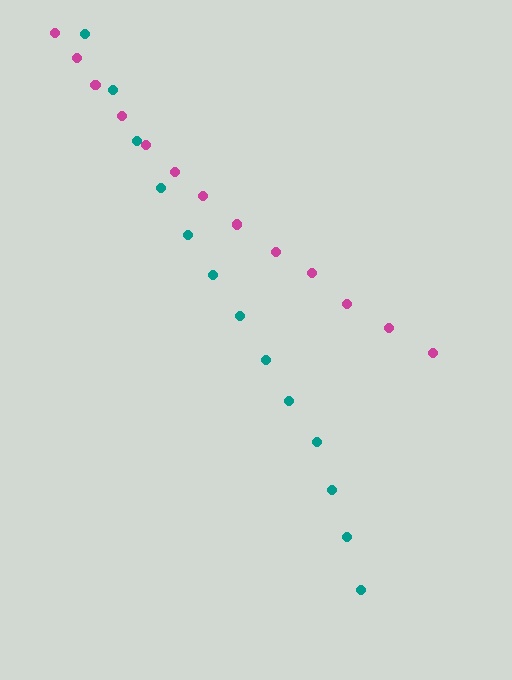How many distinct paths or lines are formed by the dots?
There are 2 distinct paths.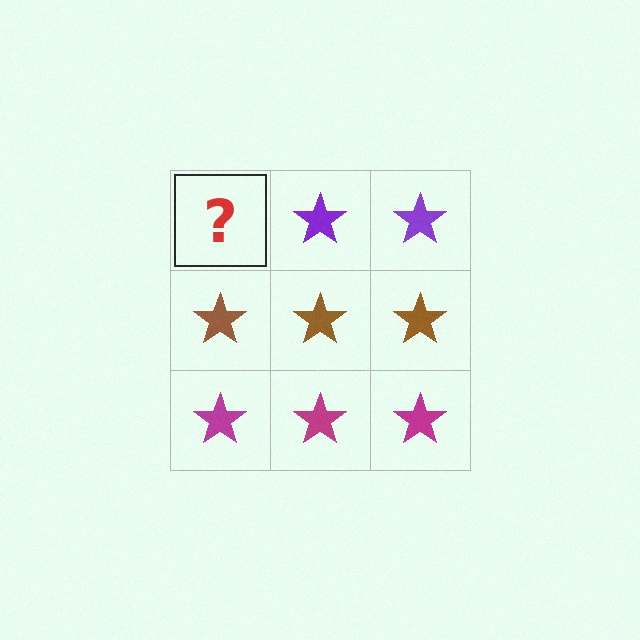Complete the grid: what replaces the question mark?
The question mark should be replaced with a purple star.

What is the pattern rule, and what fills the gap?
The rule is that each row has a consistent color. The gap should be filled with a purple star.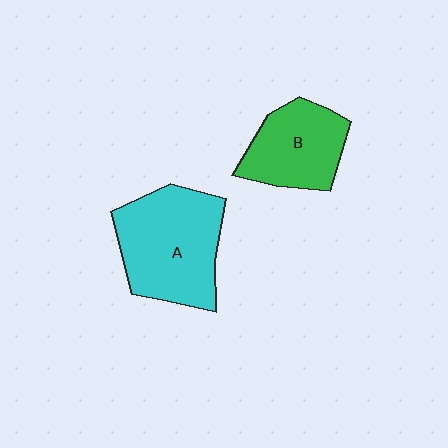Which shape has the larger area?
Shape A (cyan).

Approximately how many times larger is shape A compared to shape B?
Approximately 1.4 times.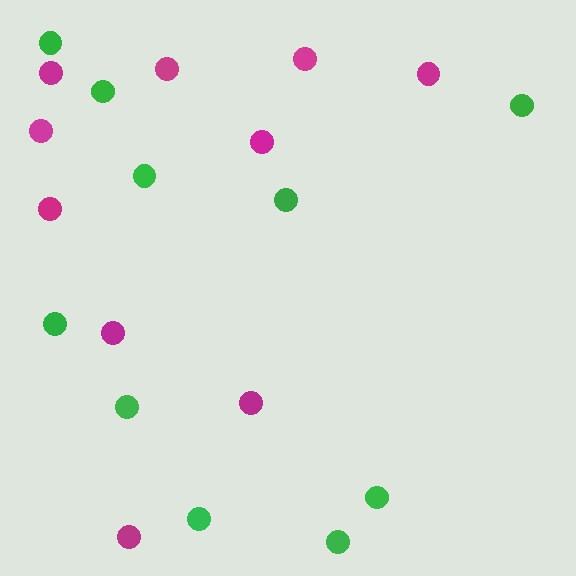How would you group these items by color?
There are 2 groups: one group of magenta circles (10) and one group of green circles (10).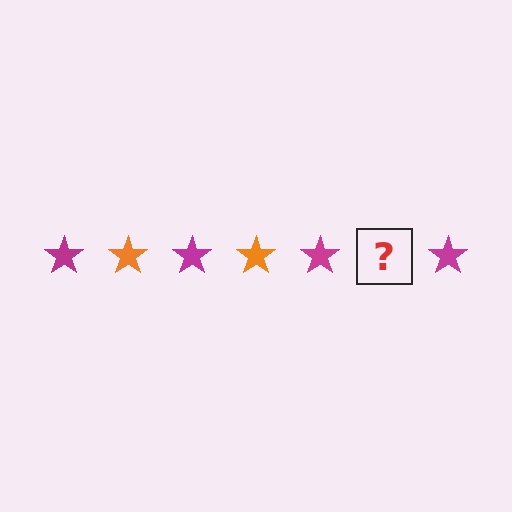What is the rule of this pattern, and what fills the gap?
The rule is that the pattern cycles through magenta, orange stars. The gap should be filled with an orange star.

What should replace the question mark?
The question mark should be replaced with an orange star.